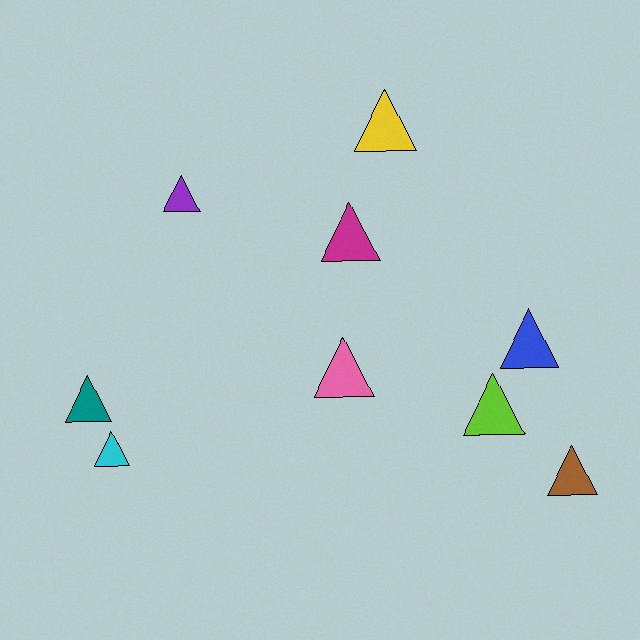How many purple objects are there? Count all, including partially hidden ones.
There is 1 purple object.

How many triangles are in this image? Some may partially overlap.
There are 9 triangles.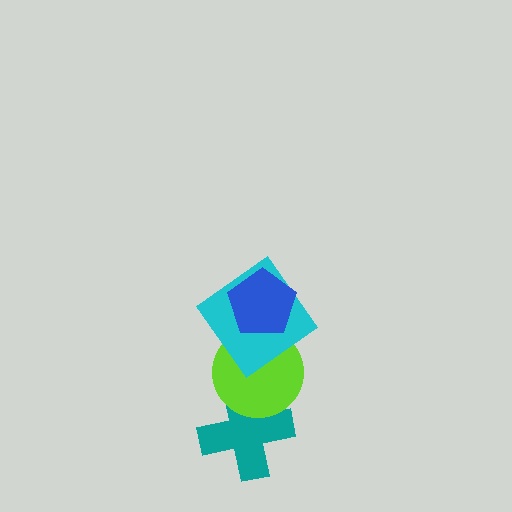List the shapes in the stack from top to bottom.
From top to bottom: the blue pentagon, the cyan diamond, the lime circle, the teal cross.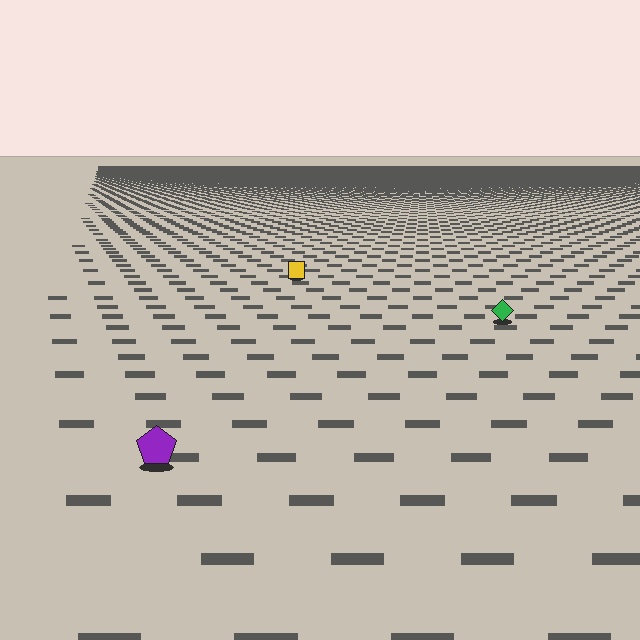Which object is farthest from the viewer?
The yellow square is farthest from the viewer. It appears smaller and the ground texture around it is denser.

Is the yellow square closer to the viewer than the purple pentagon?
No. The purple pentagon is closer — you can tell from the texture gradient: the ground texture is coarser near it.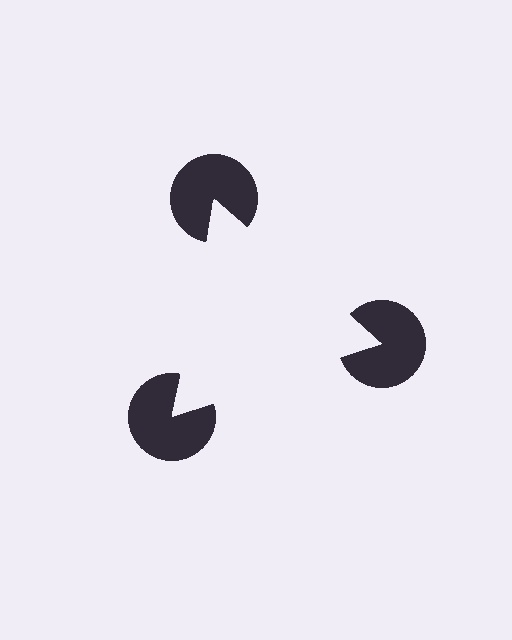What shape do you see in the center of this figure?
An illusory triangle — its edges are inferred from the aligned wedge cuts in the pac-man discs, not physically drawn.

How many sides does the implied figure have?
3 sides.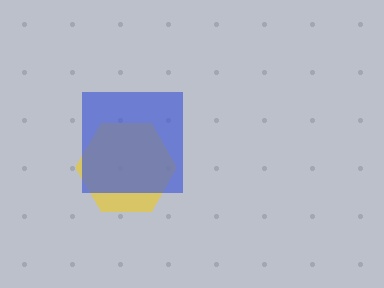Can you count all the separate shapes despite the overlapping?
Yes, there are 2 separate shapes.